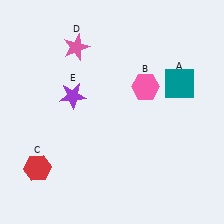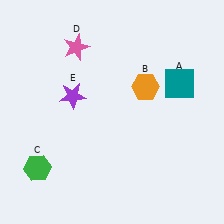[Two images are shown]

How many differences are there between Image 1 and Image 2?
There are 2 differences between the two images.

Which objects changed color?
B changed from pink to orange. C changed from red to green.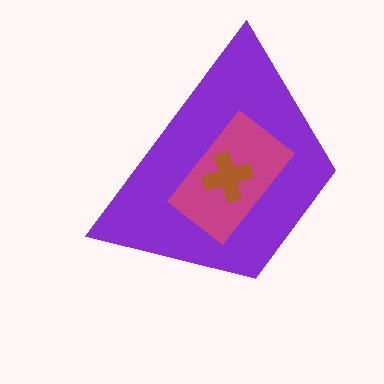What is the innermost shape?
The brown cross.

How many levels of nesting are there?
3.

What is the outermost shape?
The purple trapezoid.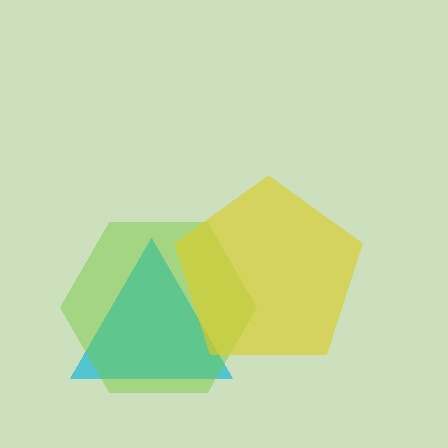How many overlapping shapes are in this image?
There are 3 overlapping shapes in the image.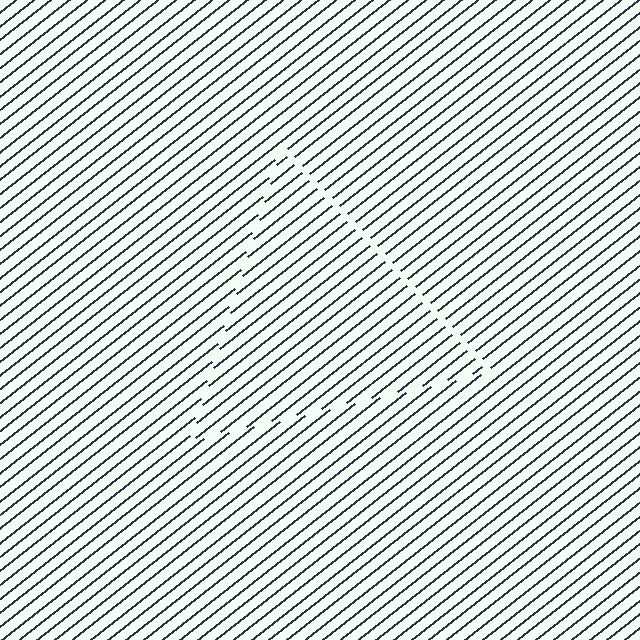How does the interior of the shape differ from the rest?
The interior of the shape contains the same grating, shifted by half a period — the contour is defined by the phase discontinuity where line-ends from the inner and outer gratings abut.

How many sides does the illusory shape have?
3 sides — the line-ends trace a triangle.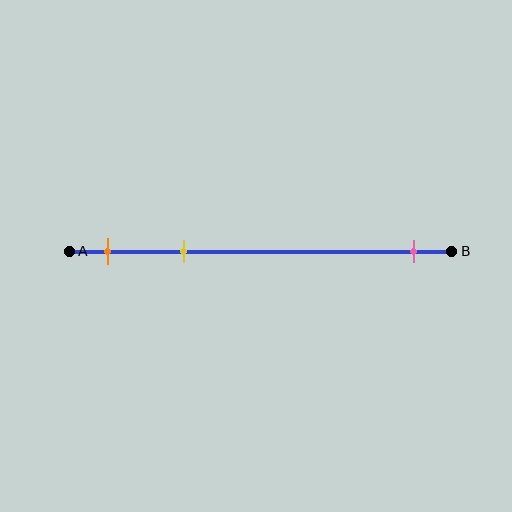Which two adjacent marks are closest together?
The orange and yellow marks are the closest adjacent pair.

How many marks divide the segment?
There are 3 marks dividing the segment.